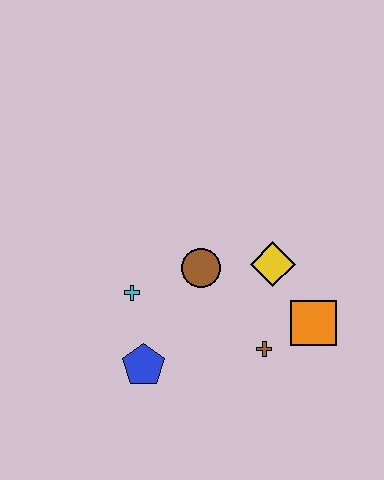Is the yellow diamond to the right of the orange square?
No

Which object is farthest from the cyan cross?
The orange square is farthest from the cyan cross.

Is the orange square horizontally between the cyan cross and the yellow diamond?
No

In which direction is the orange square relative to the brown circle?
The orange square is to the right of the brown circle.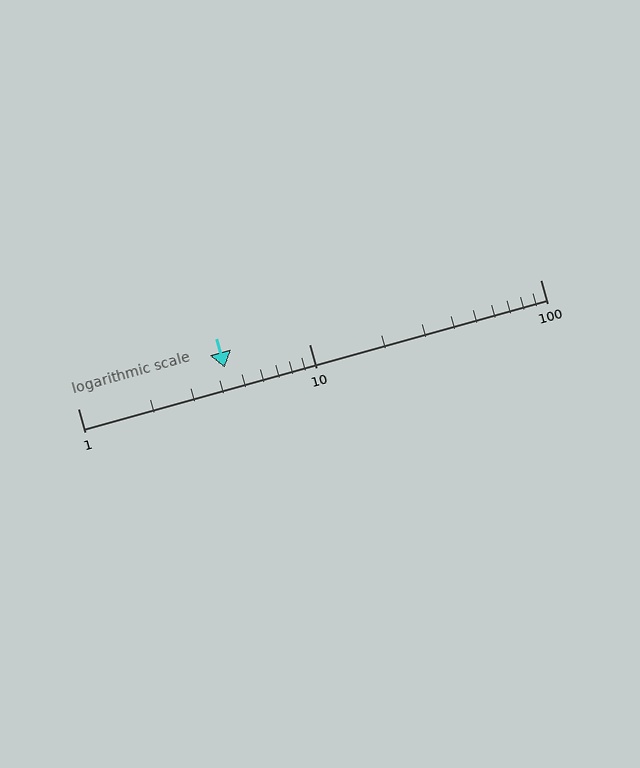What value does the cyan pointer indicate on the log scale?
The pointer indicates approximately 4.3.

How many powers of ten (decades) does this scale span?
The scale spans 2 decades, from 1 to 100.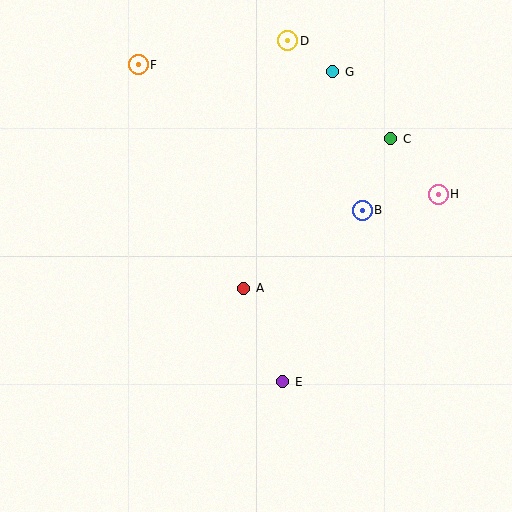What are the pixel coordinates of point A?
Point A is at (244, 288).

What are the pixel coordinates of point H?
Point H is at (438, 195).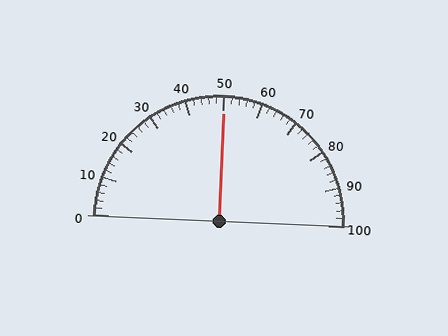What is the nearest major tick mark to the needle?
The nearest major tick mark is 50.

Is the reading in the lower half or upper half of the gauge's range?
The reading is in the upper half of the range (0 to 100).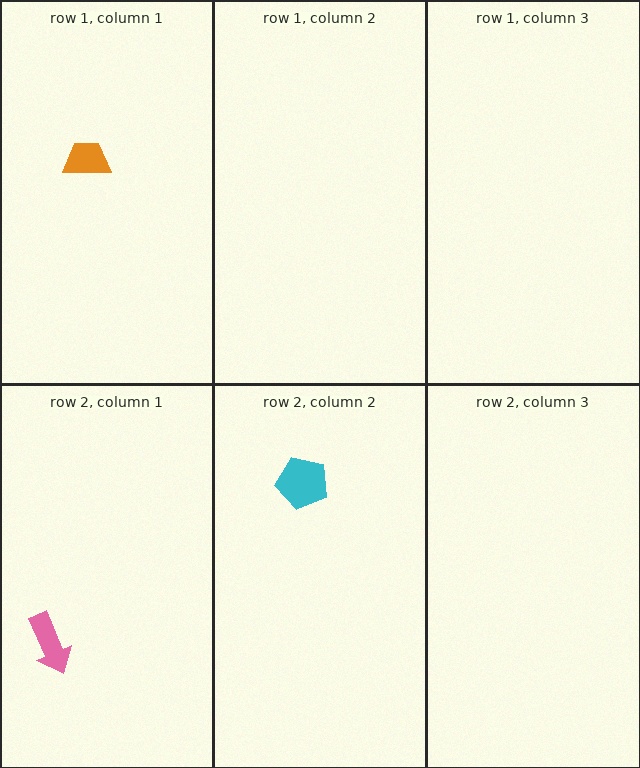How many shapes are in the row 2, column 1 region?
1.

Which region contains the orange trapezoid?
The row 1, column 1 region.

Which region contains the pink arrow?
The row 2, column 1 region.